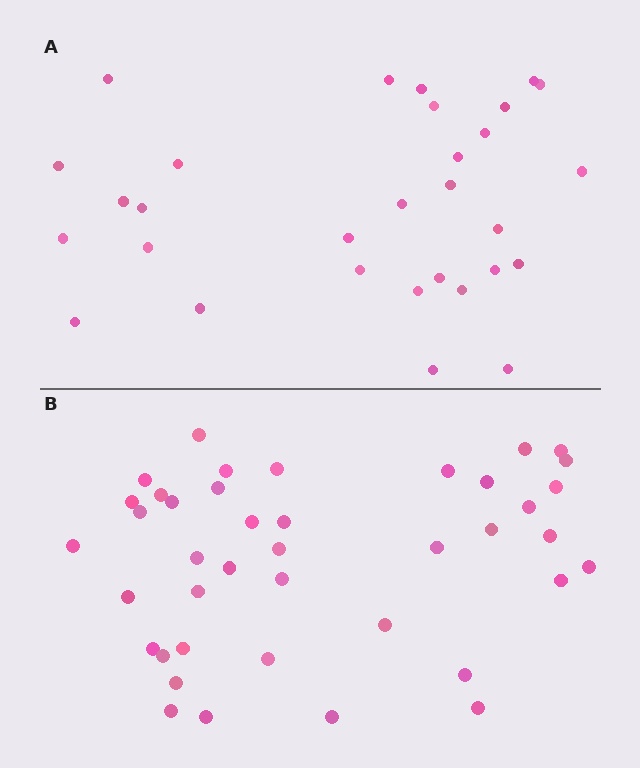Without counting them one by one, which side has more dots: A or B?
Region B (the bottom region) has more dots.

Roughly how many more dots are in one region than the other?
Region B has roughly 12 or so more dots than region A.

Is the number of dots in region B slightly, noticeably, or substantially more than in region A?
Region B has noticeably more, but not dramatically so. The ratio is roughly 1.4 to 1.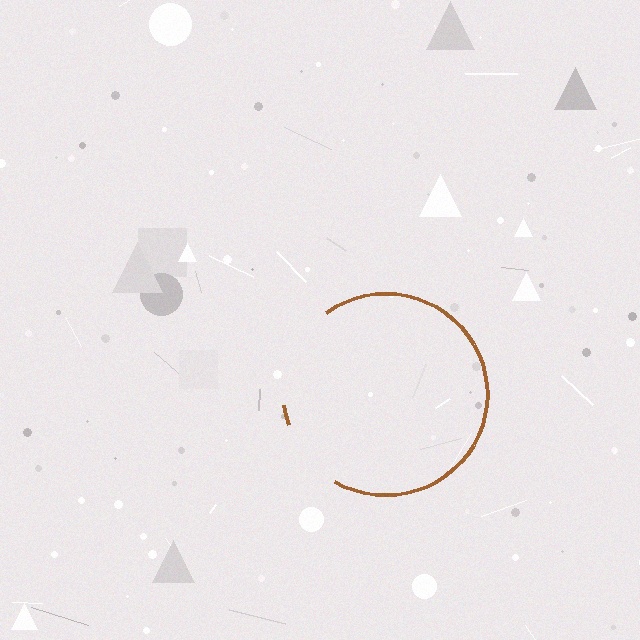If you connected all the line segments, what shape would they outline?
They would outline a circle.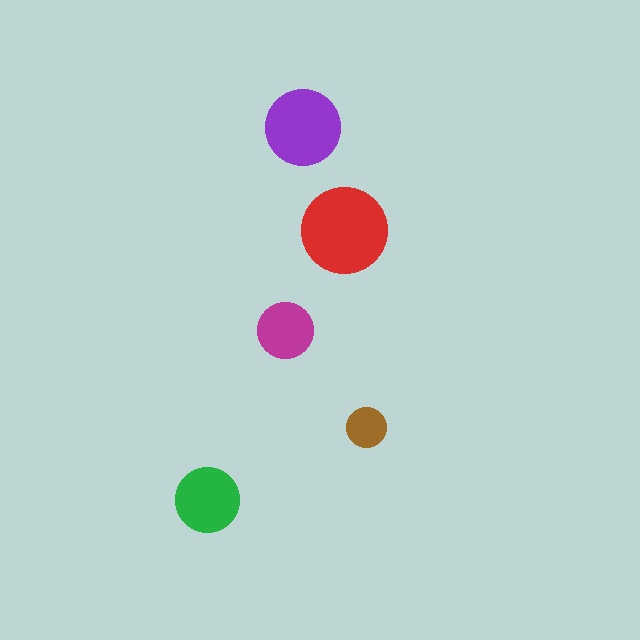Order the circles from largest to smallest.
the red one, the purple one, the green one, the magenta one, the brown one.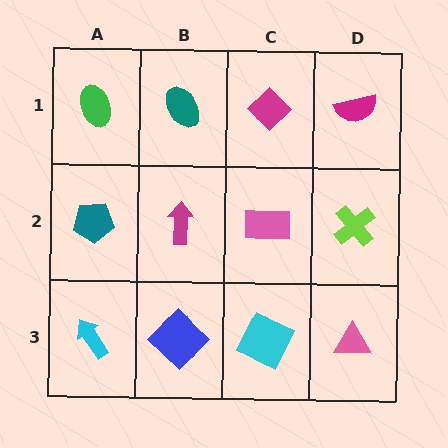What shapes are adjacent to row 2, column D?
A magenta semicircle (row 1, column D), a pink triangle (row 3, column D), a pink rectangle (row 2, column C).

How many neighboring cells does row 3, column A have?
2.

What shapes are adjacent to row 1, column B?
A magenta arrow (row 2, column B), a green ellipse (row 1, column A), a magenta diamond (row 1, column C).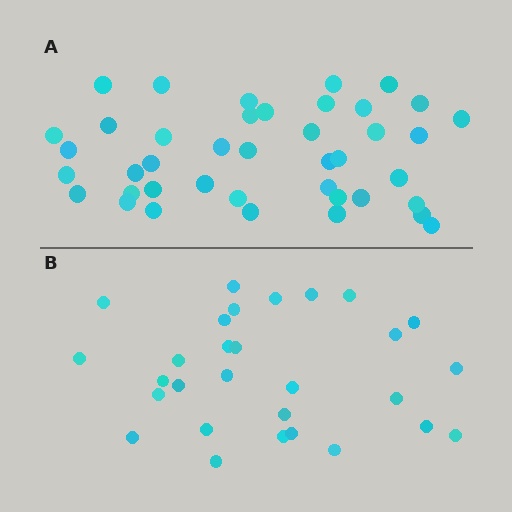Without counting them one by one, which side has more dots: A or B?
Region A (the top region) has more dots.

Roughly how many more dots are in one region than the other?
Region A has roughly 12 or so more dots than region B.